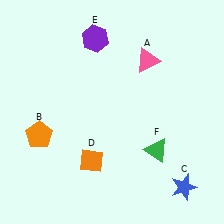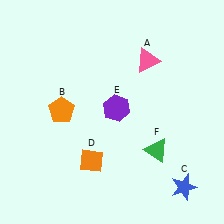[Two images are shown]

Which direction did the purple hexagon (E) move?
The purple hexagon (E) moved down.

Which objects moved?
The objects that moved are: the orange pentagon (B), the purple hexagon (E).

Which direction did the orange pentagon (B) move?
The orange pentagon (B) moved up.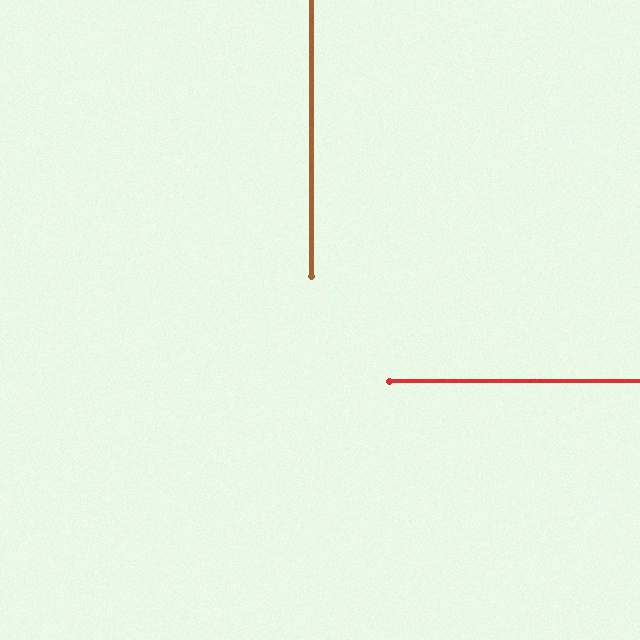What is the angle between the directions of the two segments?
Approximately 90 degrees.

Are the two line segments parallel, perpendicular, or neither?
Perpendicular — they meet at approximately 90°.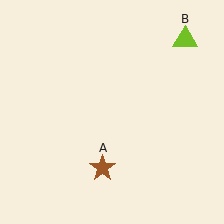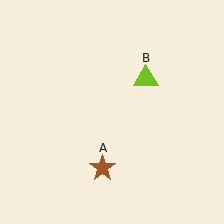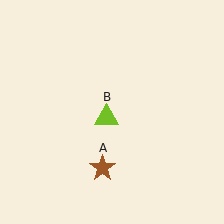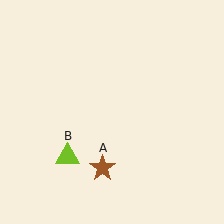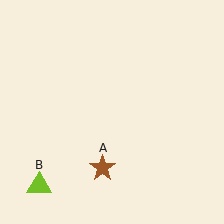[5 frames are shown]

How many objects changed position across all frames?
1 object changed position: lime triangle (object B).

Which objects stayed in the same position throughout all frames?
Brown star (object A) remained stationary.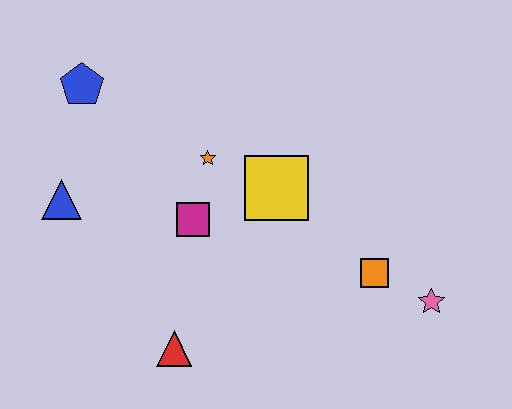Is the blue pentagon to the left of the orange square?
Yes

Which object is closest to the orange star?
The magenta square is closest to the orange star.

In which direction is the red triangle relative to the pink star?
The red triangle is to the left of the pink star.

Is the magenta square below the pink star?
No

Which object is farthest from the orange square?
The blue pentagon is farthest from the orange square.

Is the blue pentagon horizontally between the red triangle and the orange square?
No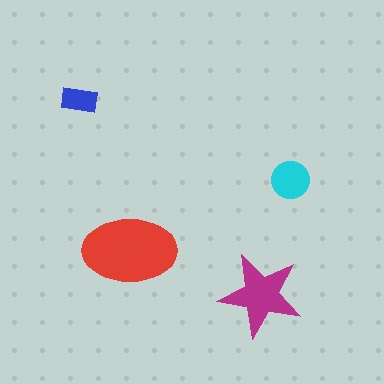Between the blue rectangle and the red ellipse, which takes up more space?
The red ellipse.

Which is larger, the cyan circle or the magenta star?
The magenta star.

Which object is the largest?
The red ellipse.